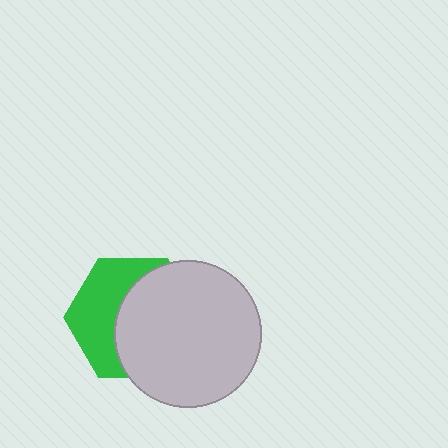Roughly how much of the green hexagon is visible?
A small part of it is visible (roughly 44%).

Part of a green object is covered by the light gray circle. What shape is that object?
It is a hexagon.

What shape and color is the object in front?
The object in front is a light gray circle.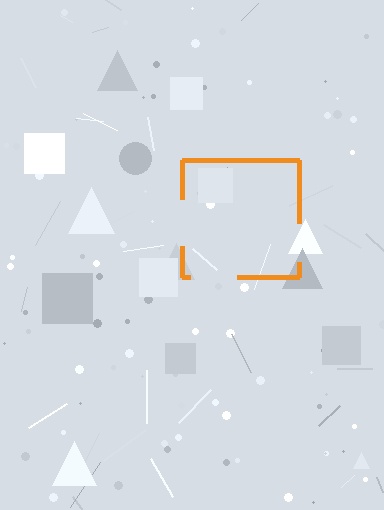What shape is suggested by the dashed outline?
The dashed outline suggests a square.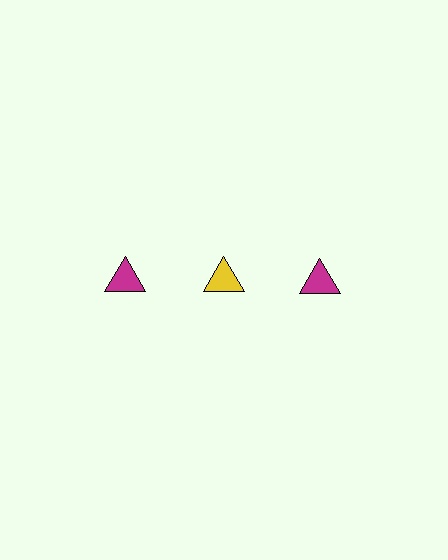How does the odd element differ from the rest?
It has a different color: yellow instead of magenta.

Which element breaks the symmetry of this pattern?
The yellow triangle in the top row, second from left column breaks the symmetry. All other shapes are magenta triangles.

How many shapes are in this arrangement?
There are 3 shapes arranged in a grid pattern.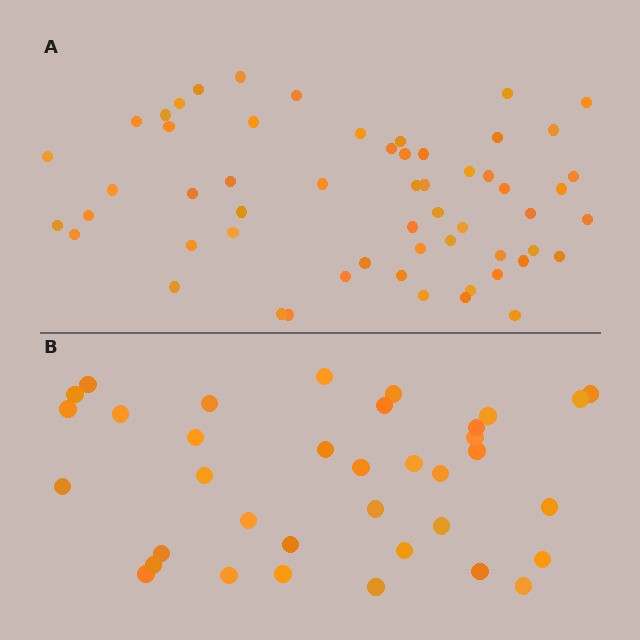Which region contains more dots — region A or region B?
Region A (the top region) has more dots.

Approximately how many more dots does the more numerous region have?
Region A has approximately 20 more dots than region B.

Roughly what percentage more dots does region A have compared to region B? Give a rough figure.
About 60% more.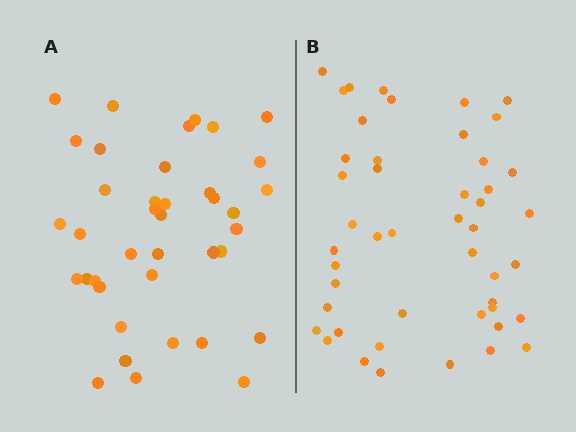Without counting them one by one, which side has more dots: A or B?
Region B (the right region) has more dots.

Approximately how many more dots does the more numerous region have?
Region B has roughly 8 or so more dots than region A.